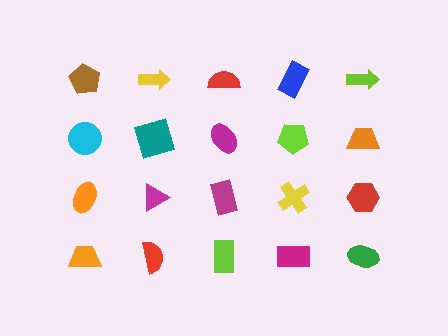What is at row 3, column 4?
A yellow cross.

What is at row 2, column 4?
A lime pentagon.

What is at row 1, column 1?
A brown pentagon.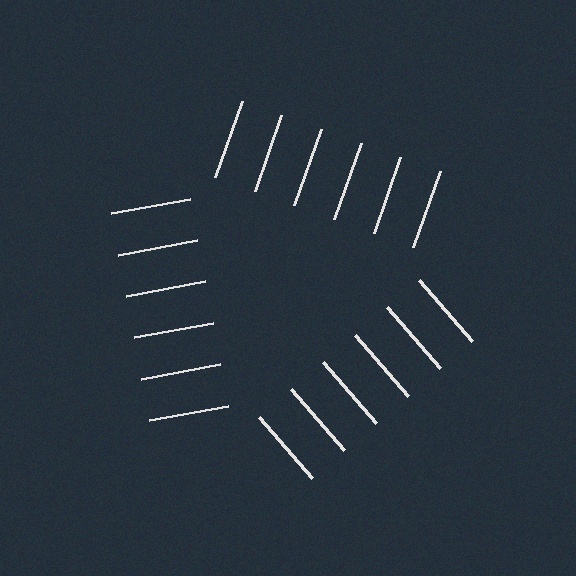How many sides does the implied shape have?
3 sides — the line-ends trace a triangle.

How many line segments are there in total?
18 — 6 along each of the 3 edges.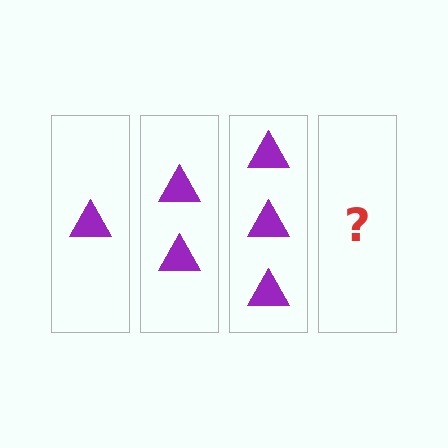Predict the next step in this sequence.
The next step is 4 triangles.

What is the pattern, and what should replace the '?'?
The pattern is that each step adds one more triangle. The '?' should be 4 triangles.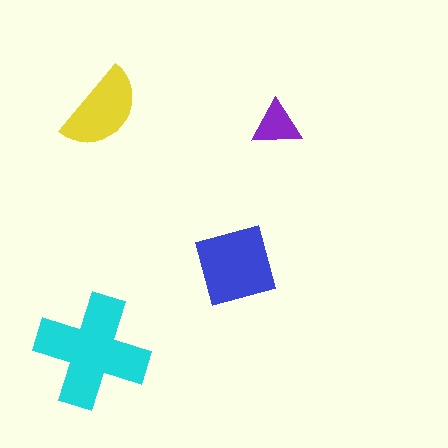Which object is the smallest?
The purple triangle.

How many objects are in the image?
There are 4 objects in the image.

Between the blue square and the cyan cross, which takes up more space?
The cyan cross.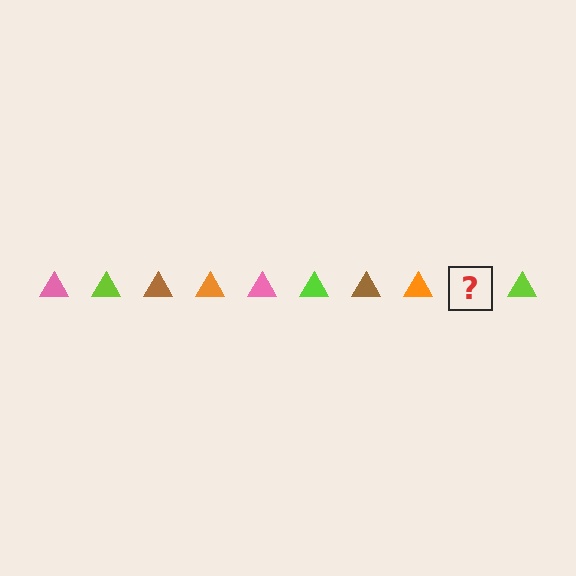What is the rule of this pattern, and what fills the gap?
The rule is that the pattern cycles through pink, lime, brown, orange triangles. The gap should be filled with a pink triangle.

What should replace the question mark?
The question mark should be replaced with a pink triangle.